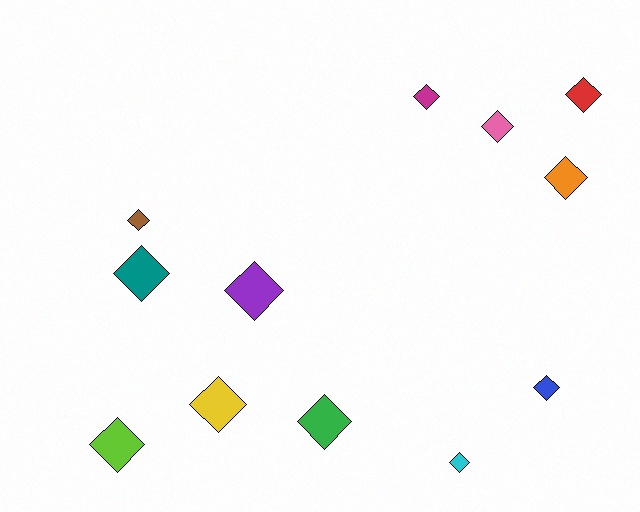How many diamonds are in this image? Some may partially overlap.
There are 12 diamonds.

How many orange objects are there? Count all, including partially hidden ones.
There is 1 orange object.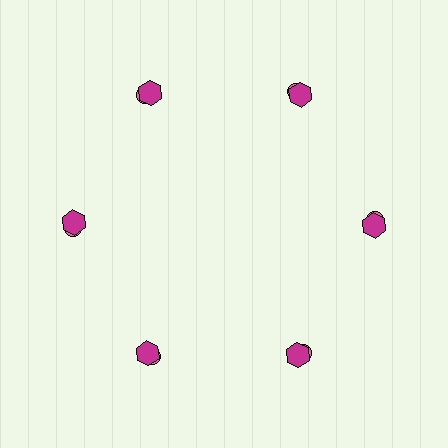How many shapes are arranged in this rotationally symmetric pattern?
There are 12 shapes, arranged in 6 groups of 2.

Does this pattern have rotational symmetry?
Yes, this pattern has 6-fold rotational symmetry. It looks the same after rotating 60 degrees around the center.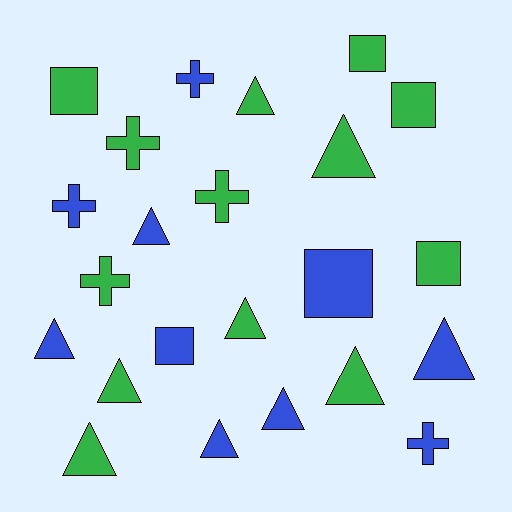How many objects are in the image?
There are 23 objects.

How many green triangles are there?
There are 6 green triangles.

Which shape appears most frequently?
Triangle, with 11 objects.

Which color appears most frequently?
Green, with 13 objects.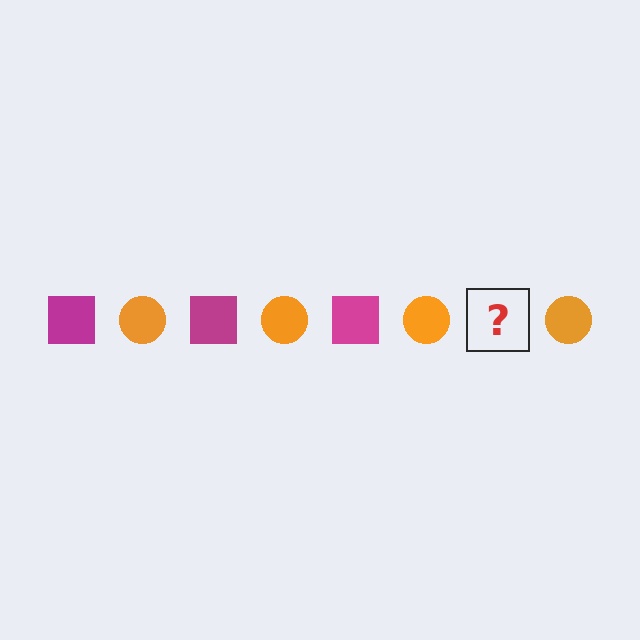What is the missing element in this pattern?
The missing element is a magenta square.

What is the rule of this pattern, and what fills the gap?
The rule is that the pattern alternates between magenta square and orange circle. The gap should be filled with a magenta square.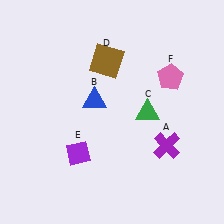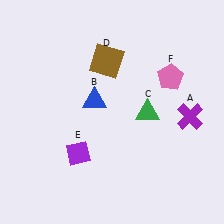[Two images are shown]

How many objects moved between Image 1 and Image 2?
1 object moved between the two images.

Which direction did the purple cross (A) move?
The purple cross (A) moved up.